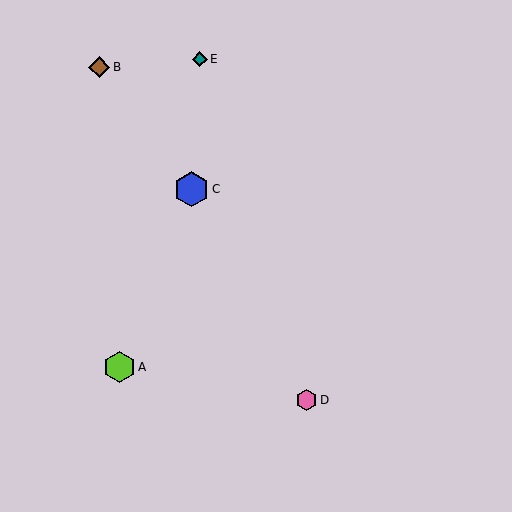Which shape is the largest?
The blue hexagon (labeled C) is the largest.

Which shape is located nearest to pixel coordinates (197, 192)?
The blue hexagon (labeled C) at (192, 189) is nearest to that location.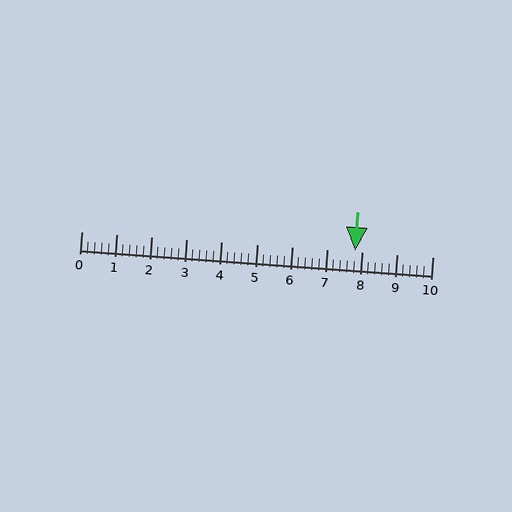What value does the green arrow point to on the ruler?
The green arrow points to approximately 7.8.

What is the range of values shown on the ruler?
The ruler shows values from 0 to 10.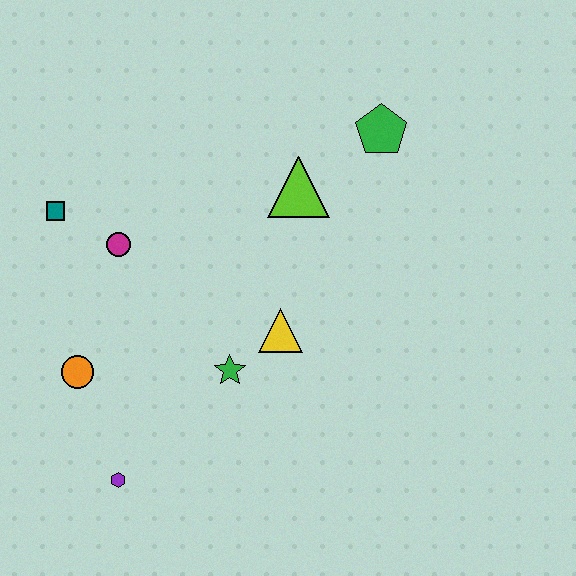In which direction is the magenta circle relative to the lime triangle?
The magenta circle is to the left of the lime triangle.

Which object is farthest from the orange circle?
The green pentagon is farthest from the orange circle.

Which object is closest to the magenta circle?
The teal square is closest to the magenta circle.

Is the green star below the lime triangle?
Yes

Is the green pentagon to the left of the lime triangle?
No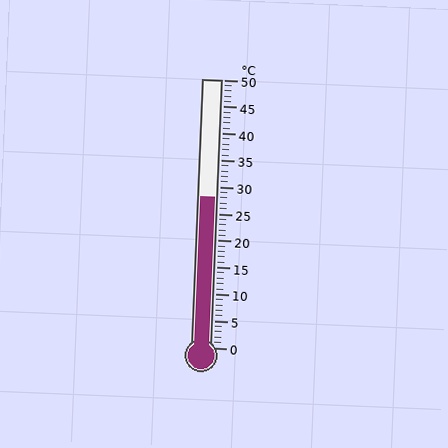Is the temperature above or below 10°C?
The temperature is above 10°C.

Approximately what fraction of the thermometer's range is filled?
The thermometer is filled to approximately 55% of its range.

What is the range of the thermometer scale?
The thermometer scale ranges from 0°C to 50°C.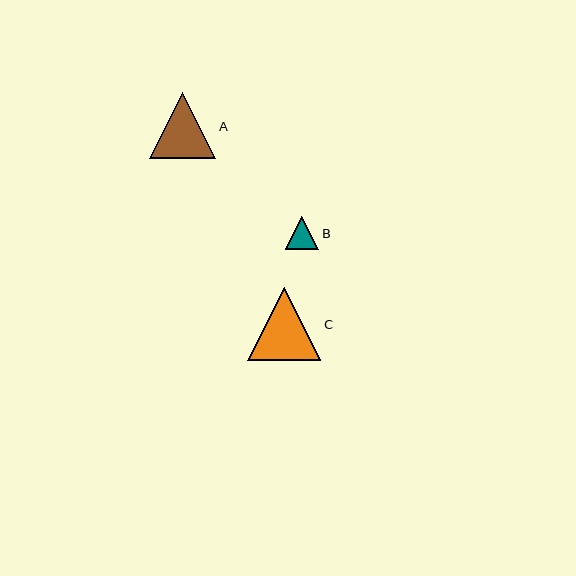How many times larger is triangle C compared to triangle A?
Triangle C is approximately 1.1 times the size of triangle A.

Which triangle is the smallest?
Triangle B is the smallest with a size of approximately 33 pixels.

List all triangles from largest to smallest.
From largest to smallest: C, A, B.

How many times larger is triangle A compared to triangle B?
Triangle A is approximately 2.0 times the size of triangle B.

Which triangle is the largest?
Triangle C is the largest with a size of approximately 74 pixels.